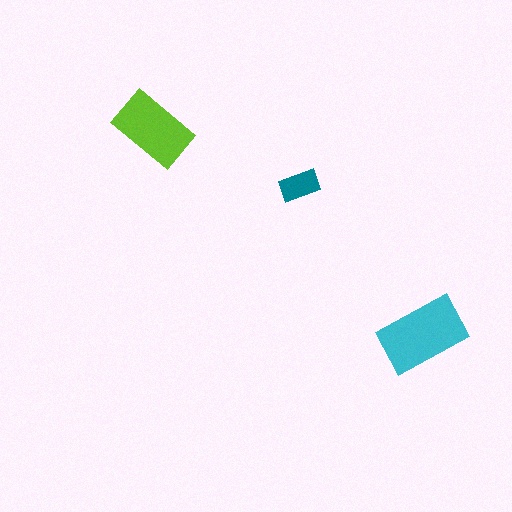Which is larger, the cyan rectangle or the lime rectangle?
The cyan one.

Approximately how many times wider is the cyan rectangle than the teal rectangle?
About 2 times wider.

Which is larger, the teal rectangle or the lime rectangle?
The lime one.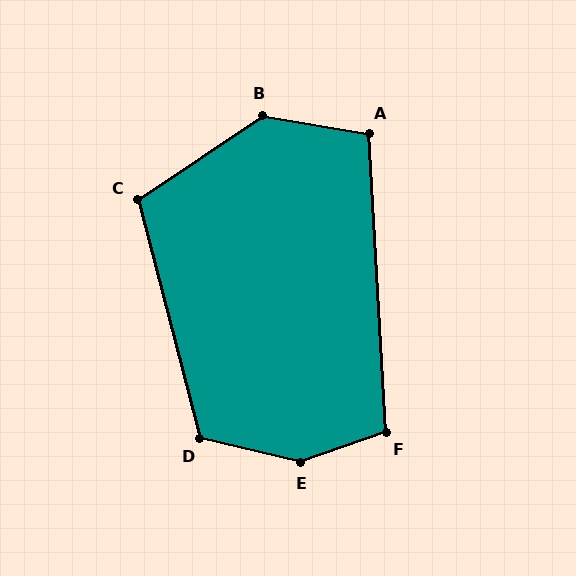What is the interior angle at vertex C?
Approximately 109 degrees (obtuse).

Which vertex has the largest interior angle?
E, at approximately 148 degrees.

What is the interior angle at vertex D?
Approximately 118 degrees (obtuse).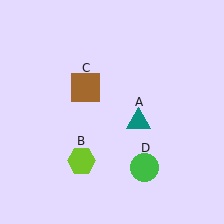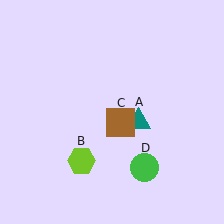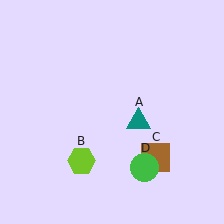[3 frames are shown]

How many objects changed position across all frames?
1 object changed position: brown square (object C).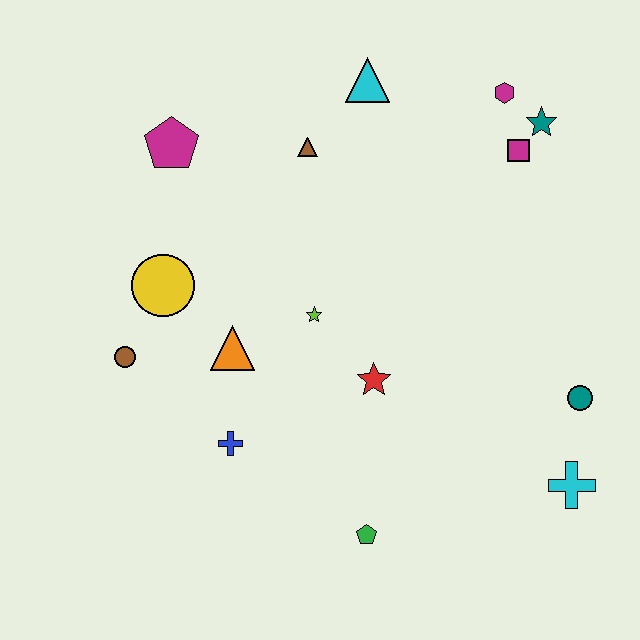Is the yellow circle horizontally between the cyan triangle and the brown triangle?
No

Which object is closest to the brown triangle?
The cyan triangle is closest to the brown triangle.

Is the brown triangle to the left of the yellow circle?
No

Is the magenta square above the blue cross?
Yes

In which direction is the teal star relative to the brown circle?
The teal star is to the right of the brown circle.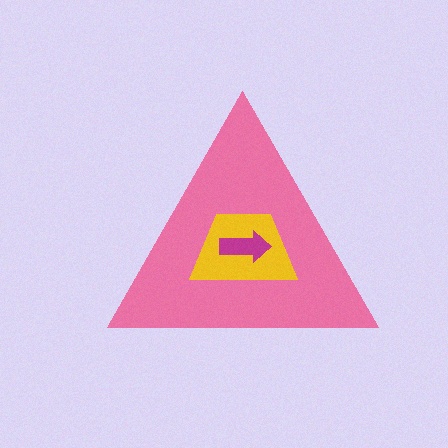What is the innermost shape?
The magenta arrow.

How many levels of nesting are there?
3.